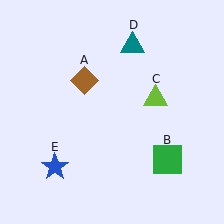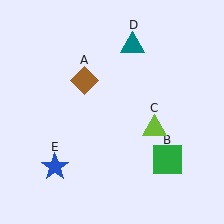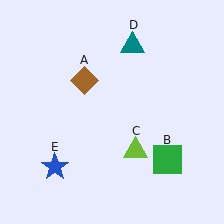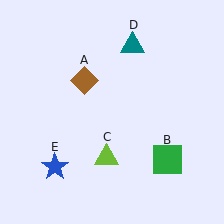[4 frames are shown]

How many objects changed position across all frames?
1 object changed position: lime triangle (object C).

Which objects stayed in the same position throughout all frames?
Brown diamond (object A) and green square (object B) and teal triangle (object D) and blue star (object E) remained stationary.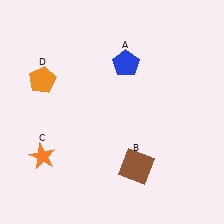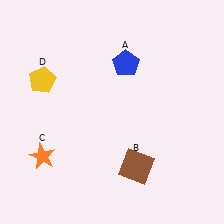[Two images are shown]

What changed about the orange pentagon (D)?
In Image 1, D is orange. In Image 2, it changed to yellow.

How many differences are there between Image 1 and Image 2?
There is 1 difference between the two images.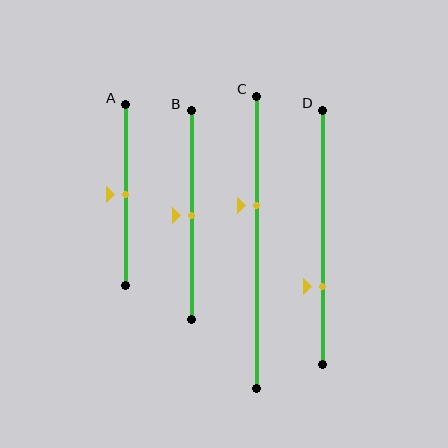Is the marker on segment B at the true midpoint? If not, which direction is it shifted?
Yes, the marker on segment B is at the true midpoint.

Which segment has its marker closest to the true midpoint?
Segment A has its marker closest to the true midpoint.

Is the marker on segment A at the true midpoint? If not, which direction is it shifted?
Yes, the marker on segment A is at the true midpoint.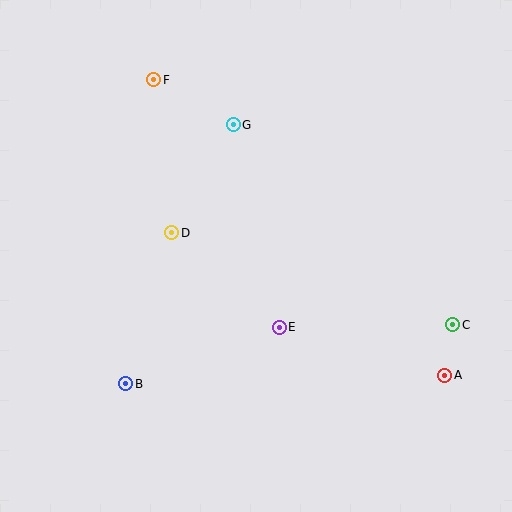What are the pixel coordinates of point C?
Point C is at (453, 325).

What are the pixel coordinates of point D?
Point D is at (172, 233).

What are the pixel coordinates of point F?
Point F is at (154, 80).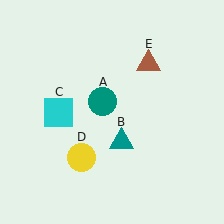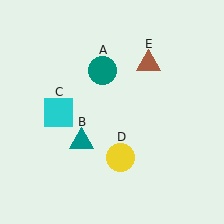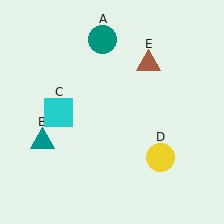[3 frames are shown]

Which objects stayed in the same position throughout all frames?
Cyan square (object C) and brown triangle (object E) remained stationary.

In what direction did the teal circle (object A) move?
The teal circle (object A) moved up.